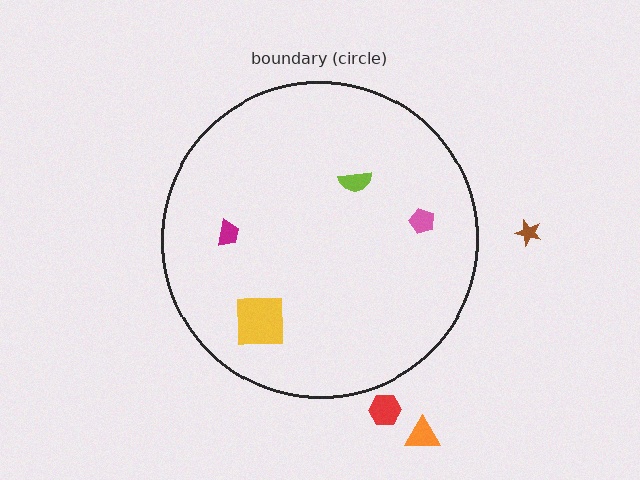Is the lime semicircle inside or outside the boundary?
Inside.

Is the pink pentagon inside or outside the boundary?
Inside.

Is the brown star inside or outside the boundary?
Outside.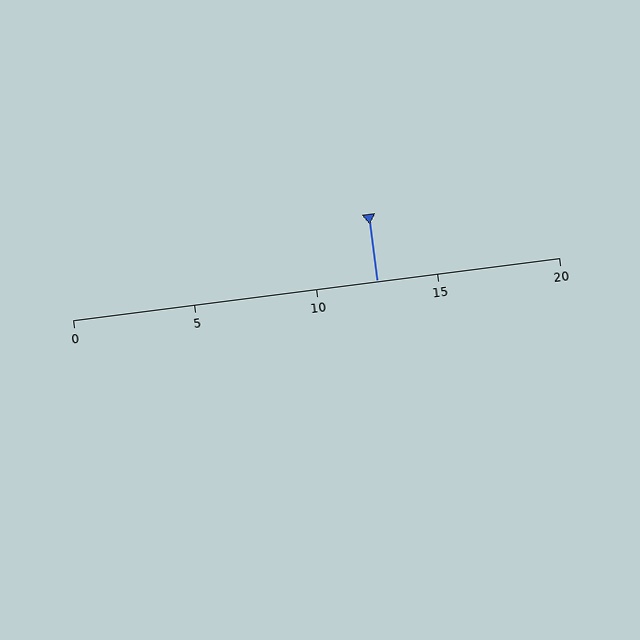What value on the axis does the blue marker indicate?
The marker indicates approximately 12.5.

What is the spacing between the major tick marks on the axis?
The major ticks are spaced 5 apart.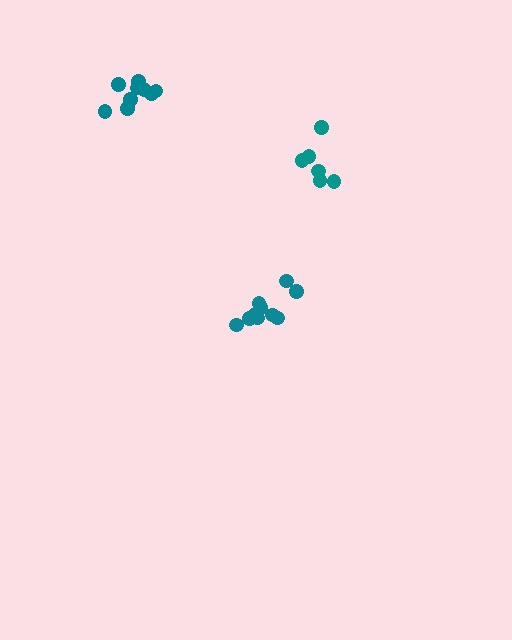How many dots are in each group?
Group 1: 10 dots, Group 2: 6 dots, Group 3: 9 dots (25 total).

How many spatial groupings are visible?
There are 3 spatial groupings.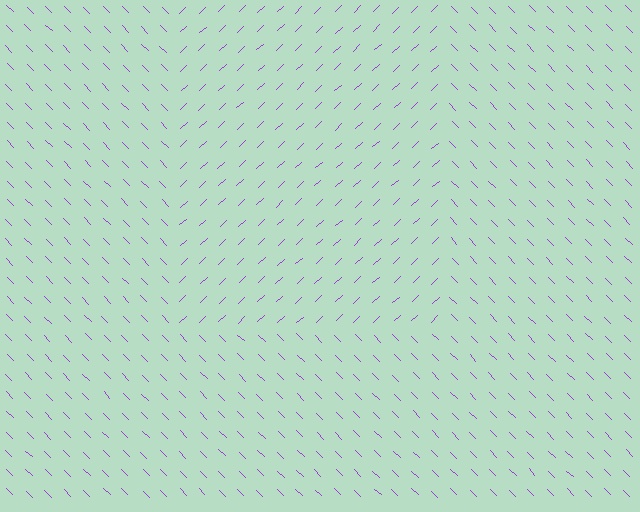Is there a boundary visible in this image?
Yes, there is a texture boundary formed by a change in line orientation.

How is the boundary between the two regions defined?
The boundary is defined purely by a change in line orientation (approximately 88 degrees difference). All lines are the same color and thickness.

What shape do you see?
I see a rectangle.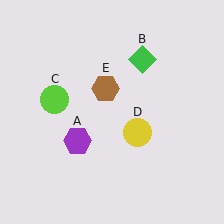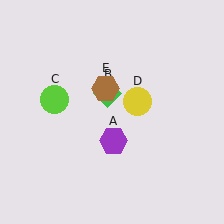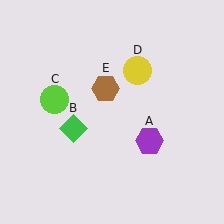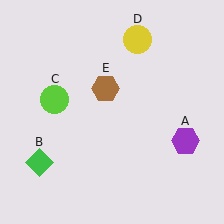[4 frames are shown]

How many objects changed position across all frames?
3 objects changed position: purple hexagon (object A), green diamond (object B), yellow circle (object D).